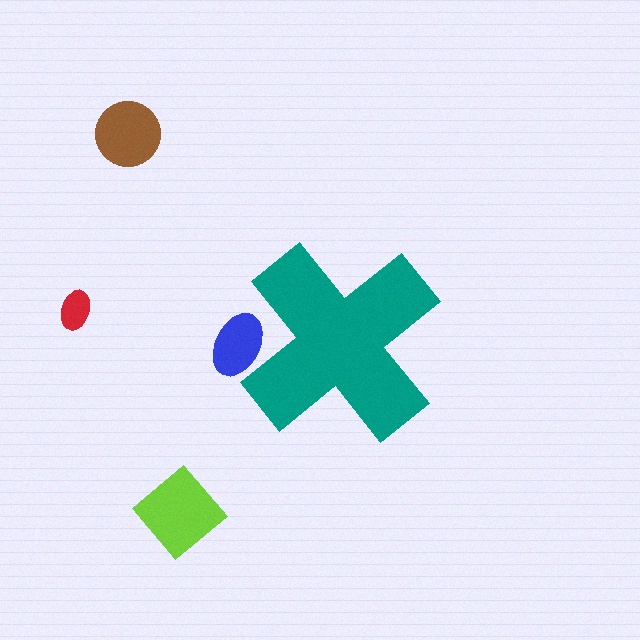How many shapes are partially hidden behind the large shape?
1 shape is partially hidden.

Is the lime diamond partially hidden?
No, the lime diamond is fully visible.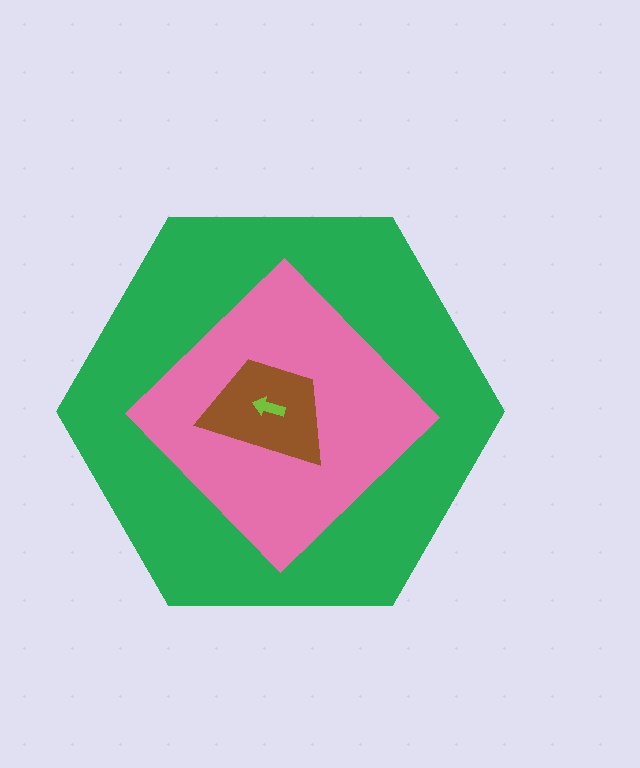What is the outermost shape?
The green hexagon.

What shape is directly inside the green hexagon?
The pink diamond.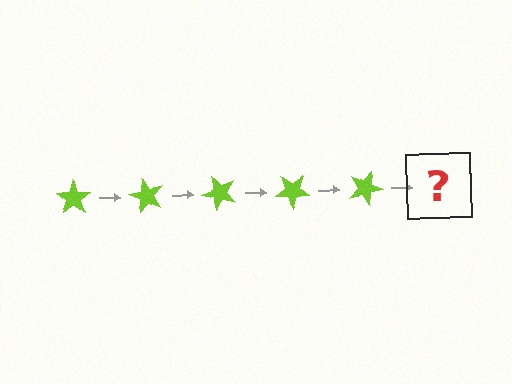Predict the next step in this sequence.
The next step is a lime star rotated 300 degrees.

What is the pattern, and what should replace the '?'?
The pattern is that the star rotates 60 degrees each step. The '?' should be a lime star rotated 300 degrees.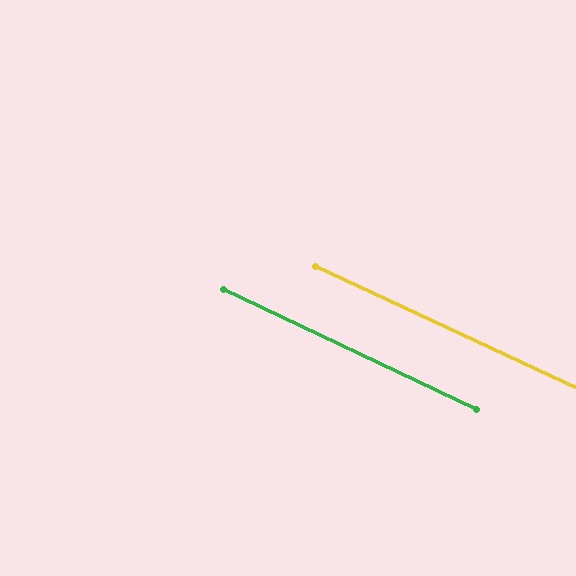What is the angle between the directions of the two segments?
Approximately 1 degree.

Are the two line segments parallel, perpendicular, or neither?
Parallel — their directions differ by only 0.6°.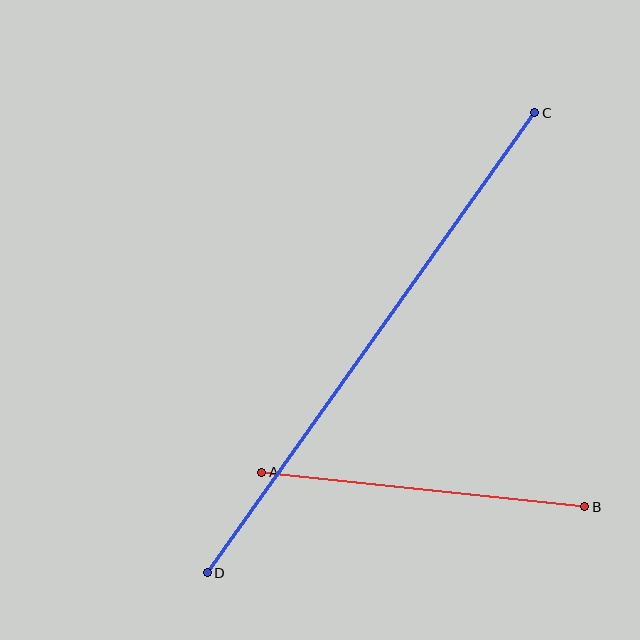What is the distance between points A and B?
The distance is approximately 325 pixels.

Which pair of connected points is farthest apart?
Points C and D are farthest apart.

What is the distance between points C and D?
The distance is approximately 565 pixels.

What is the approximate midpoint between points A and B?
The midpoint is at approximately (423, 489) pixels.